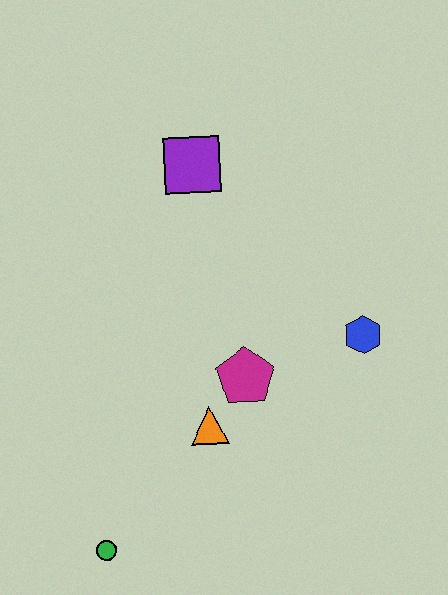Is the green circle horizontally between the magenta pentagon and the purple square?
No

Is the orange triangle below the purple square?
Yes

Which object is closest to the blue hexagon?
The magenta pentagon is closest to the blue hexagon.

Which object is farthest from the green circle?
The purple square is farthest from the green circle.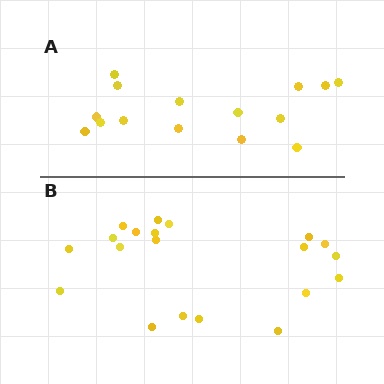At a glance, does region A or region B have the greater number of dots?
Region B (the bottom region) has more dots.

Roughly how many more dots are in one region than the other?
Region B has about 5 more dots than region A.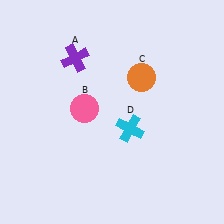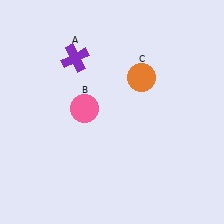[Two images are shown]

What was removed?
The cyan cross (D) was removed in Image 2.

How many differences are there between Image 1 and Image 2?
There is 1 difference between the two images.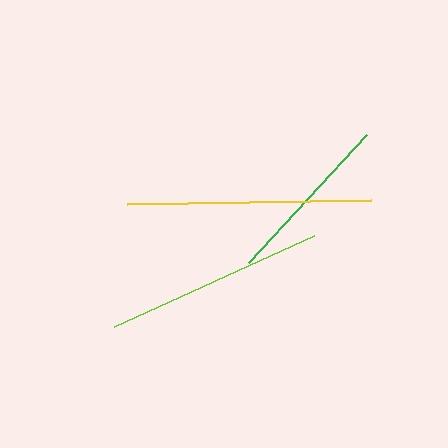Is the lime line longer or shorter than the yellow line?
The yellow line is longer than the lime line.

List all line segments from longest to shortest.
From longest to shortest: yellow, lime, green.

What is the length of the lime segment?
The lime segment is approximately 220 pixels long.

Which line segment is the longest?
The yellow line is the longest at approximately 244 pixels.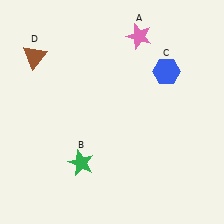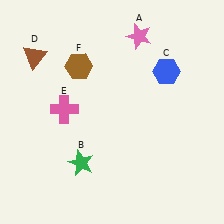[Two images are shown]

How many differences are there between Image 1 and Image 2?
There are 2 differences between the two images.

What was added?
A pink cross (E), a brown hexagon (F) were added in Image 2.